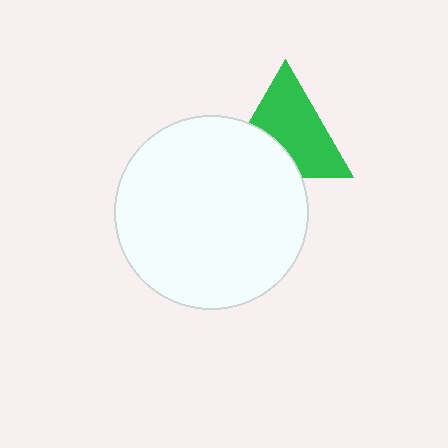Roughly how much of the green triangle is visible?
Most of it is visible (roughly 66%).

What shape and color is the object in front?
The object in front is a white circle.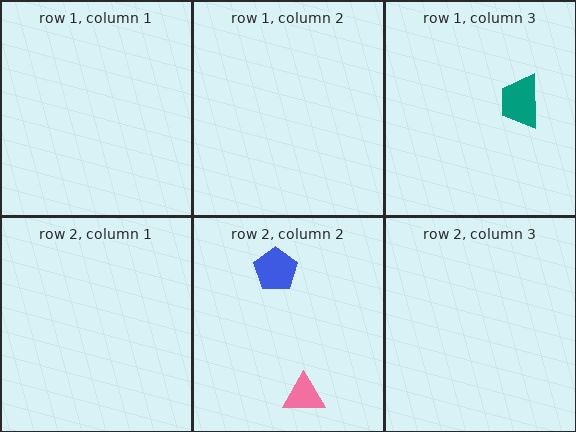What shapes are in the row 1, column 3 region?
The teal trapezoid.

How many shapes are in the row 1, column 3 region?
1.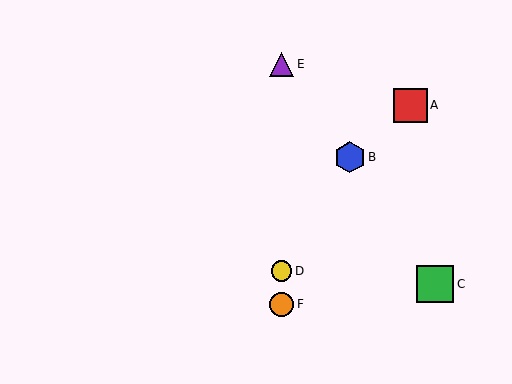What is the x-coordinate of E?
Object E is at x≈281.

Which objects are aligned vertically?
Objects D, E, F are aligned vertically.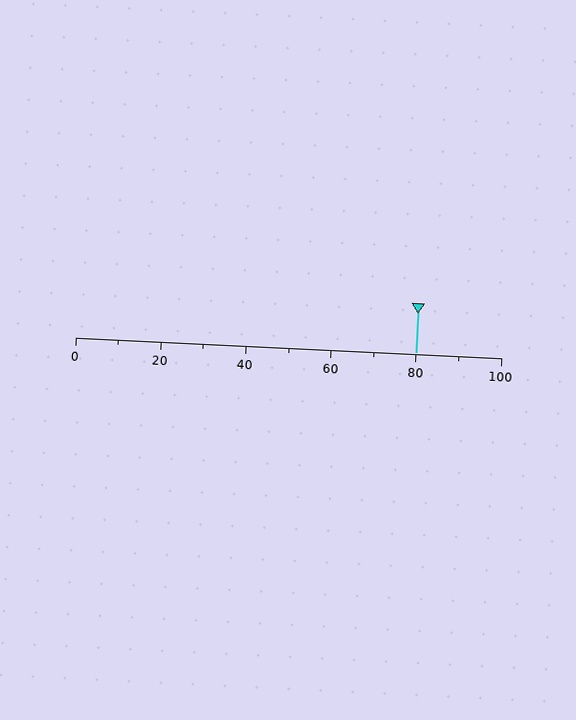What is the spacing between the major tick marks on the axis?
The major ticks are spaced 20 apart.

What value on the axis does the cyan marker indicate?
The marker indicates approximately 80.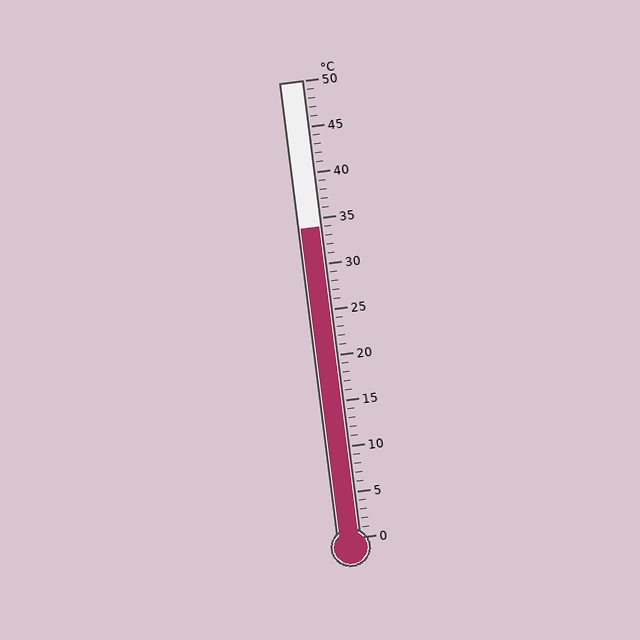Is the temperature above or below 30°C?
The temperature is above 30°C.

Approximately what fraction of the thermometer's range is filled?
The thermometer is filled to approximately 70% of its range.